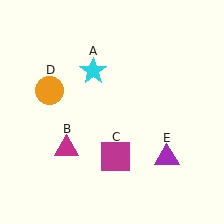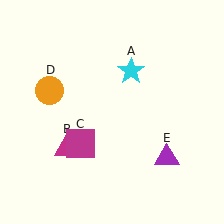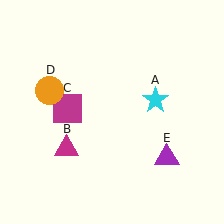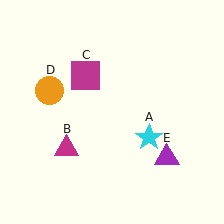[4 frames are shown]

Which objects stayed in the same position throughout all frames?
Magenta triangle (object B) and orange circle (object D) and purple triangle (object E) remained stationary.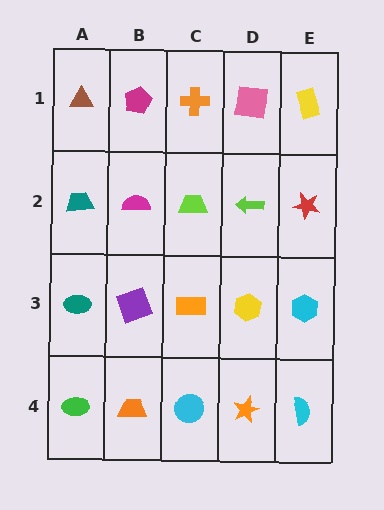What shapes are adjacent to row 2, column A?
A brown triangle (row 1, column A), a teal ellipse (row 3, column A), a magenta semicircle (row 2, column B).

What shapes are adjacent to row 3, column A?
A teal trapezoid (row 2, column A), a green ellipse (row 4, column A), a purple square (row 3, column B).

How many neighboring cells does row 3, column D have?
4.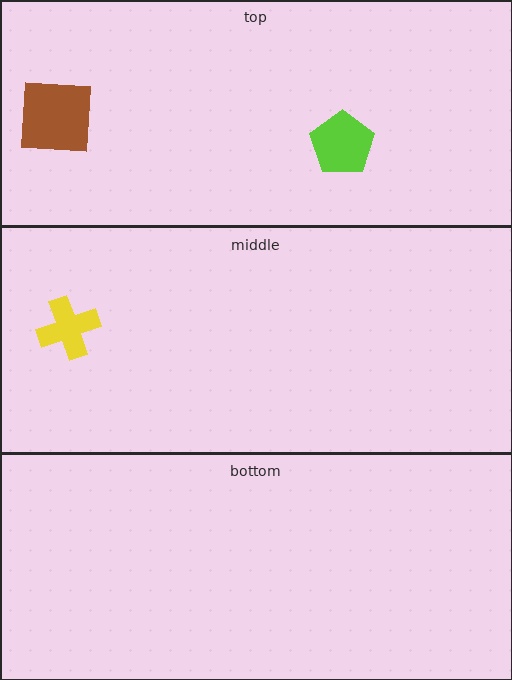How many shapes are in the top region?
2.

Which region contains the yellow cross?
The middle region.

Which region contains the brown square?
The top region.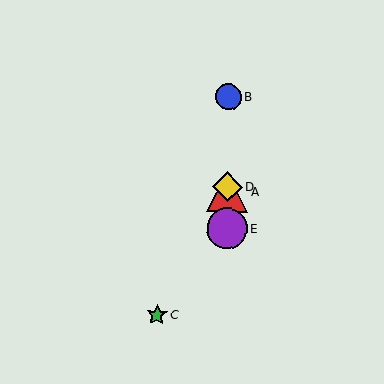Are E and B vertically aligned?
Yes, both are at x≈227.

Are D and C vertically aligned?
No, D is at x≈227 and C is at x≈157.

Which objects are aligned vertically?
Objects A, B, D, E are aligned vertically.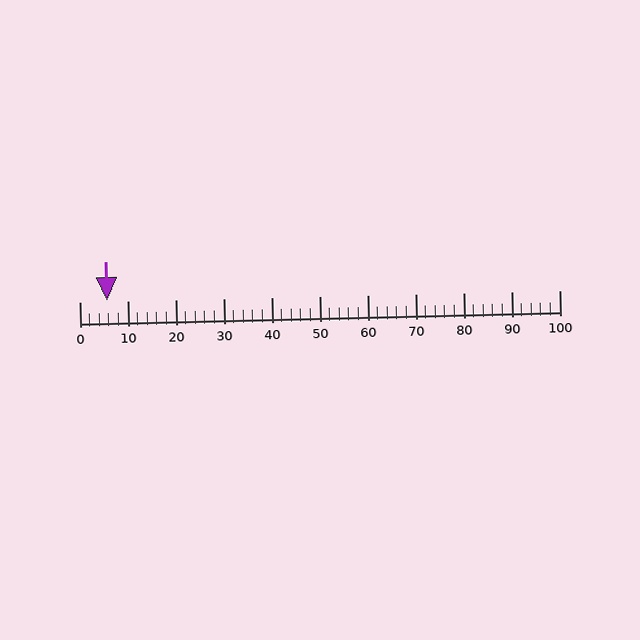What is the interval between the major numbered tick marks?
The major tick marks are spaced 10 units apart.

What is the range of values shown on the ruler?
The ruler shows values from 0 to 100.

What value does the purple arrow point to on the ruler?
The purple arrow points to approximately 6.